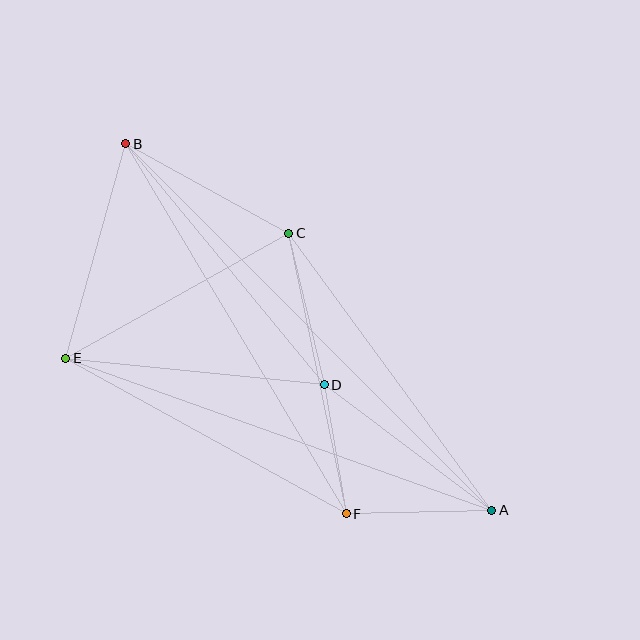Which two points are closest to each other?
Points D and F are closest to each other.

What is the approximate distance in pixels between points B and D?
The distance between B and D is approximately 312 pixels.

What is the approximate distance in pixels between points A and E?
The distance between A and E is approximately 452 pixels.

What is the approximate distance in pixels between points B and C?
The distance between B and C is approximately 186 pixels.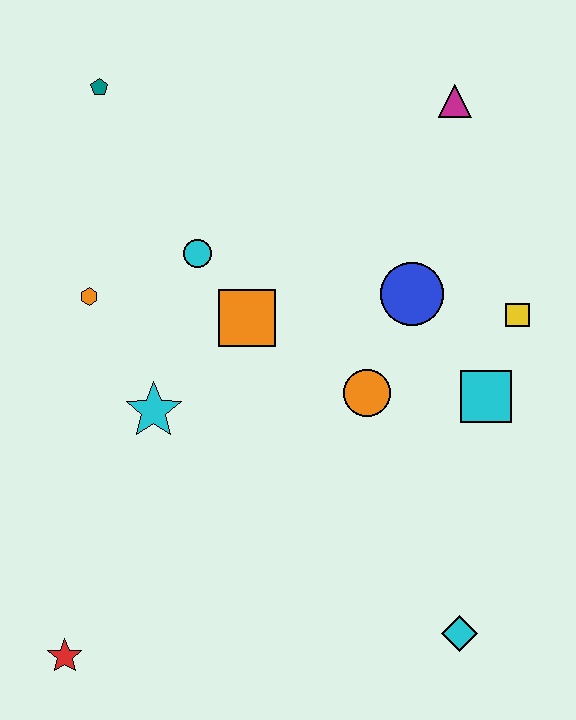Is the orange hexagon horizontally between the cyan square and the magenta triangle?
No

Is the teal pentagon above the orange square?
Yes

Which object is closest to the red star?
The cyan star is closest to the red star.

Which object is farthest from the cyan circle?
The cyan diamond is farthest from the cyan circle.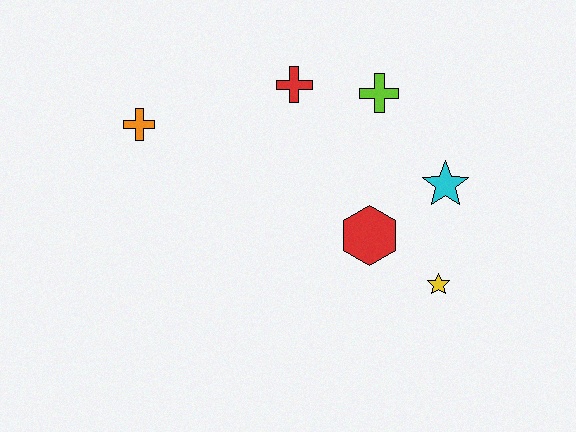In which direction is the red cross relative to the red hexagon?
The red cross is above the red hexagon.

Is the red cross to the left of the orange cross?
No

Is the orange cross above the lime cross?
No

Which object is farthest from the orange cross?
The yellow star is farthest from the orange cross.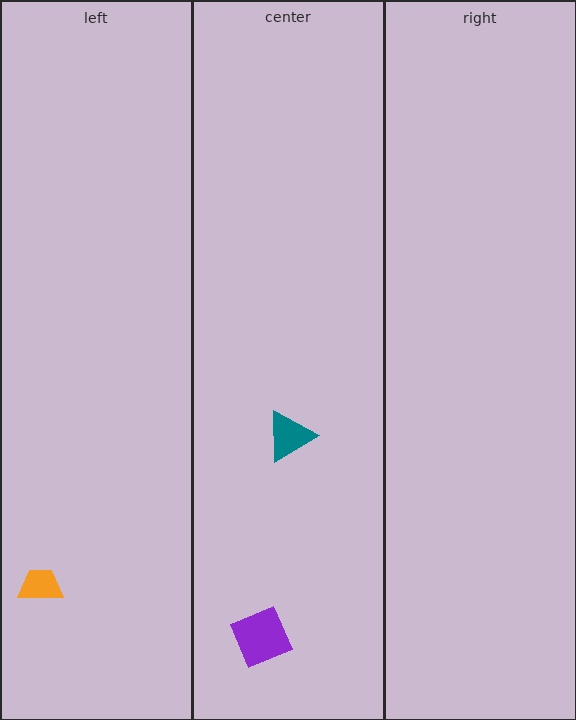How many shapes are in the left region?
1.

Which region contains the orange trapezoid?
The left region.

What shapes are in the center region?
The purple square, the teal triangle.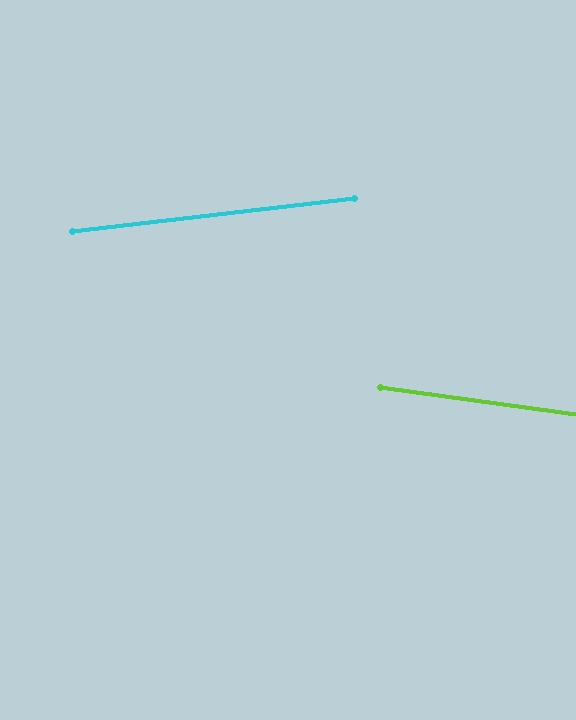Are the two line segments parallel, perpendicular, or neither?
Neither parallel nor perpendicular — they differ by about 15°.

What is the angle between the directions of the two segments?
Approximately 15 degrees.